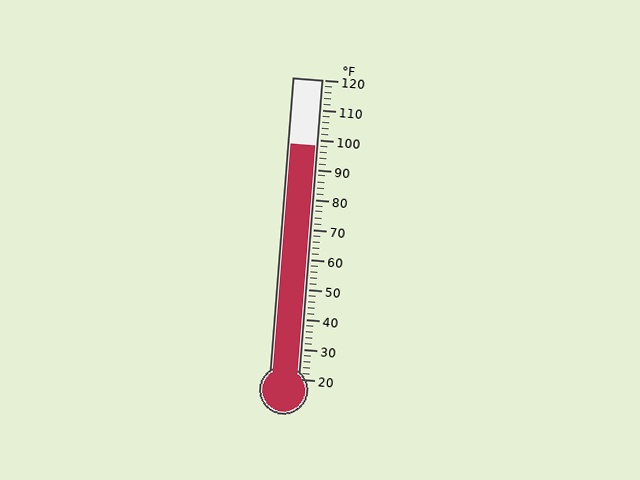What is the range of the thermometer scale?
The thermometer scale ranges from 20°F to 120°F.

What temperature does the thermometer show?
The thermometer shows approximately 98°F.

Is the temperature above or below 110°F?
The temperature is below 110°F.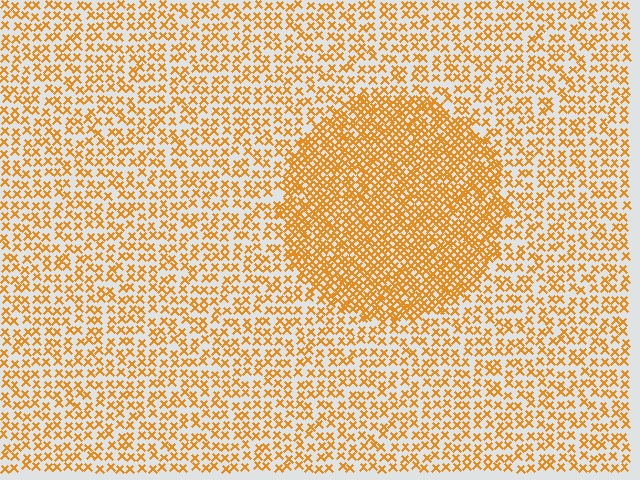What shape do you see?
I see a circle.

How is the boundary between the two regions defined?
The boundary is defined by a change in element density (approximately 2.1x ratio). All elements are the same color, size, and shape.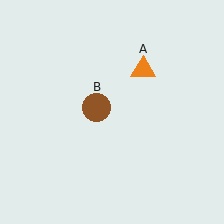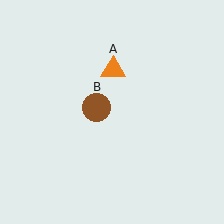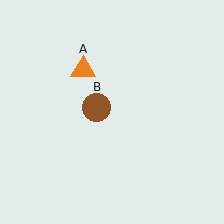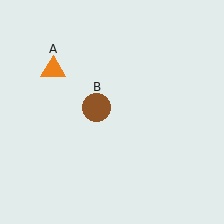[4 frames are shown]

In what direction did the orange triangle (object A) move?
The orange triangle (object A) moved left.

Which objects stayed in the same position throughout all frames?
Brown circle (object B) remained stationary.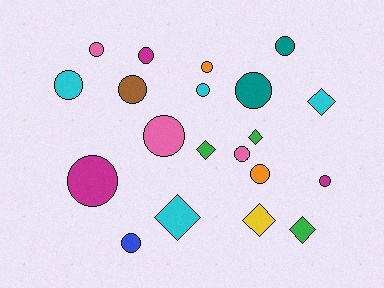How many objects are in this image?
There are 20 objects.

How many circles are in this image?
There are 14 circles.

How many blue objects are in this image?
There is 1 blue object.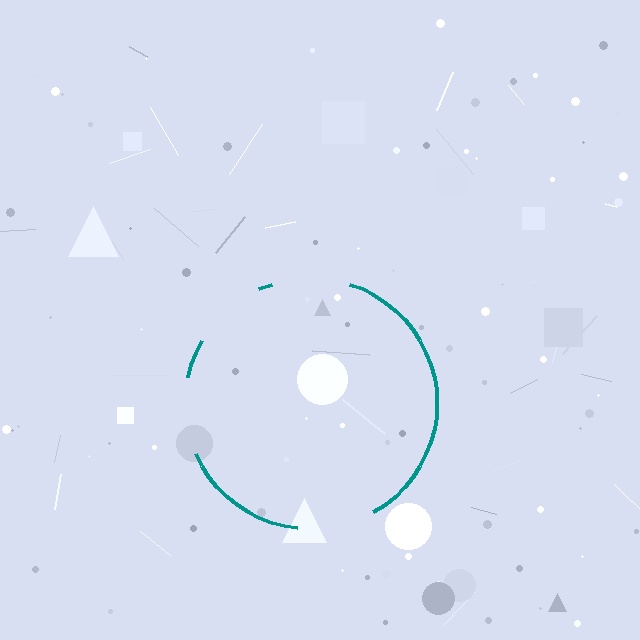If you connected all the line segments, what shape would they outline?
They would outline a circle.